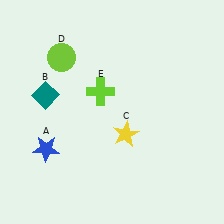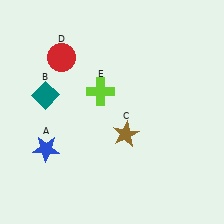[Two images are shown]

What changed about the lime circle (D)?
In Image 1, D is lime. In Image 2, it changed to red.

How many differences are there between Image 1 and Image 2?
There are 2 differences between the two images.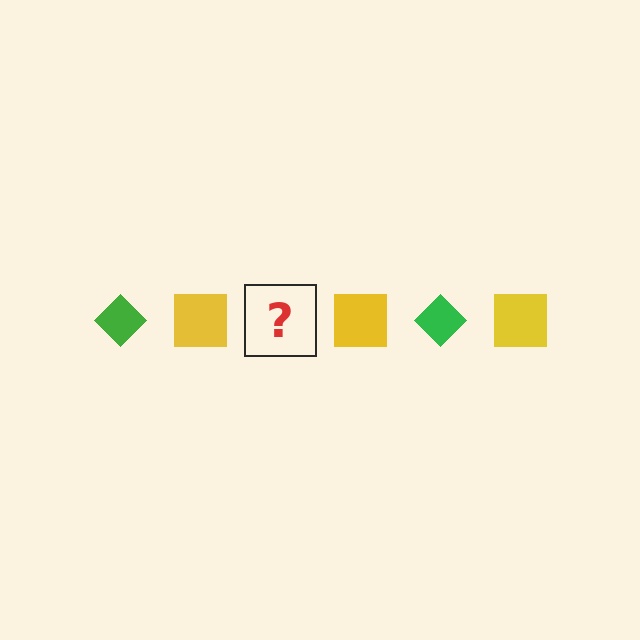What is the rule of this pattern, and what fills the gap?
The rule is that the pattern alternates between green diamond and yellow square. The gap should be filled with a green diamond.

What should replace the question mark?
The question mark should be replaced with a green diamond.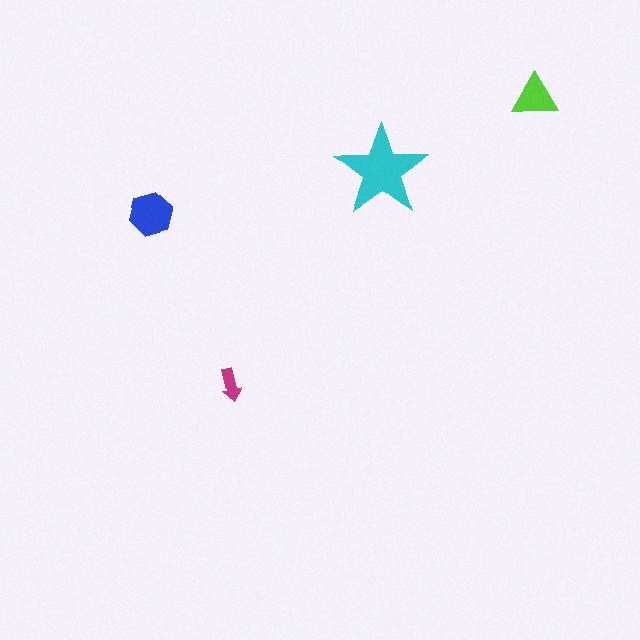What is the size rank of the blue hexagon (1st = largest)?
2nd.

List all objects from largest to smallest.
The cyan star, the blue hexagon, the lime triangle, the magenta arrow.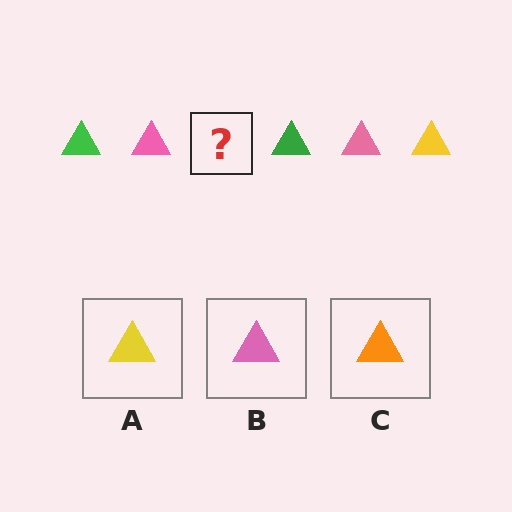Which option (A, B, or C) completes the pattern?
A.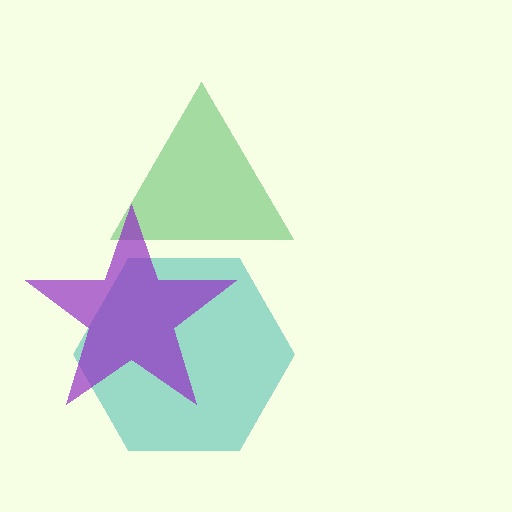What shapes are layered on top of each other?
The layered shapes are: a teal hexagon, a green triangle, a purple star.